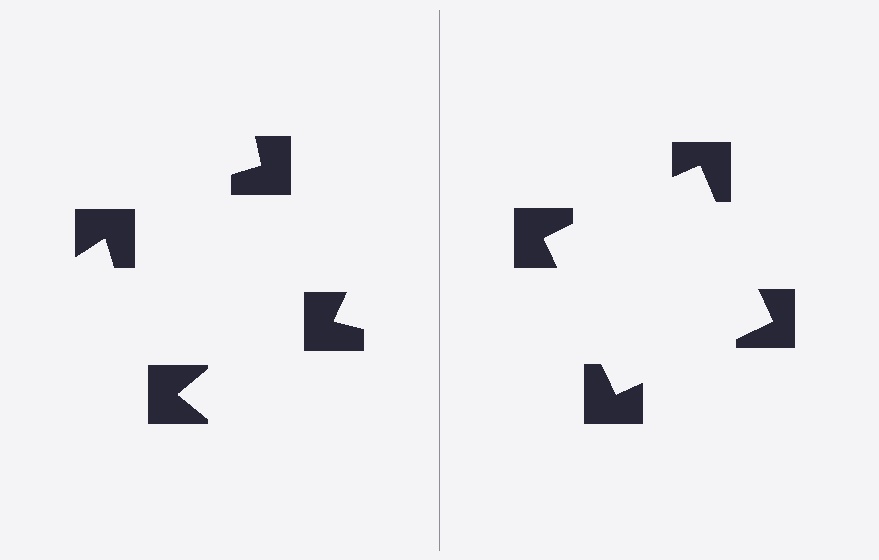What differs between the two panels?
The notched squares are positioned identically on both sides; only the wedge orientations differ. On the right they align to a square; on the left they are misaligned.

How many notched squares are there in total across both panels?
8 — 4 on each side.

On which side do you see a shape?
An illusory square appears on the right side. On the left side the wedge cuts are rotated, so no coherent shape forms.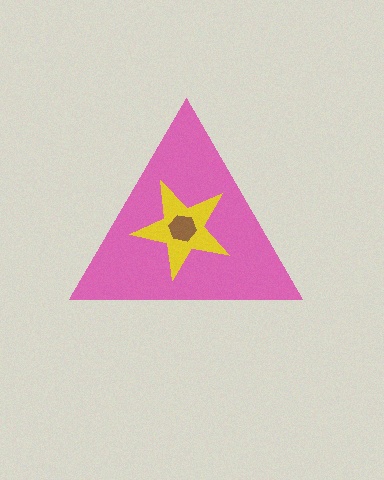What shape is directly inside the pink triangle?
The yellow star.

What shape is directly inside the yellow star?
The brown hexagon.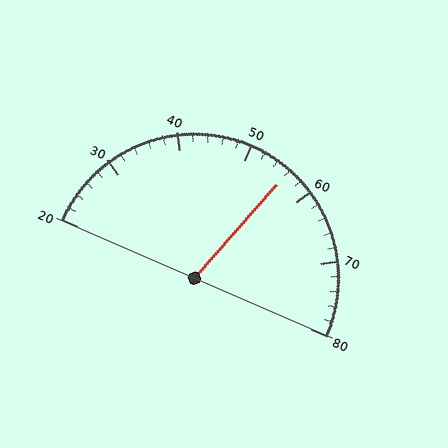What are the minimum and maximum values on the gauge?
The gauge ranges from 20 to 80.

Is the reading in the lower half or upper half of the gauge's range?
The reading is in the upper half of the range (20 to 80).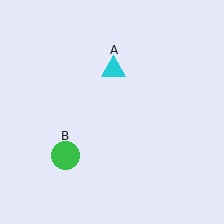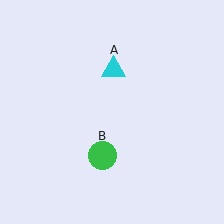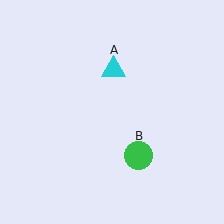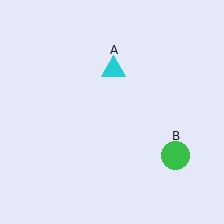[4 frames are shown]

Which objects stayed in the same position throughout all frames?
Cyan triangle (object A) remained stationary.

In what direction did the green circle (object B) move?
The green circle (object B) moved right.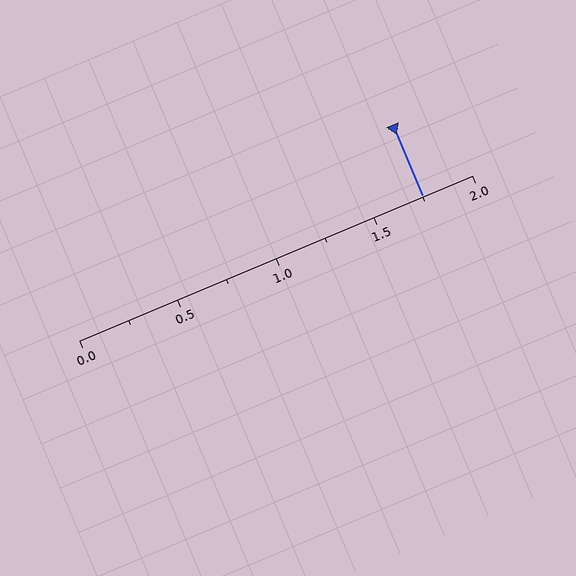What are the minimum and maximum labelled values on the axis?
The axis runs from 0.0 to 2.0.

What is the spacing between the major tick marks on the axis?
The major ticks are spaced 0.5 apart.